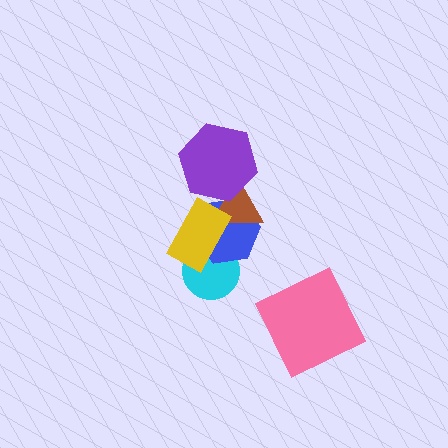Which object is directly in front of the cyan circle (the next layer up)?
The blue hexagon is directly in front of the cyan circle.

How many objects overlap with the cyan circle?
2 objects overlap with the cyan circle.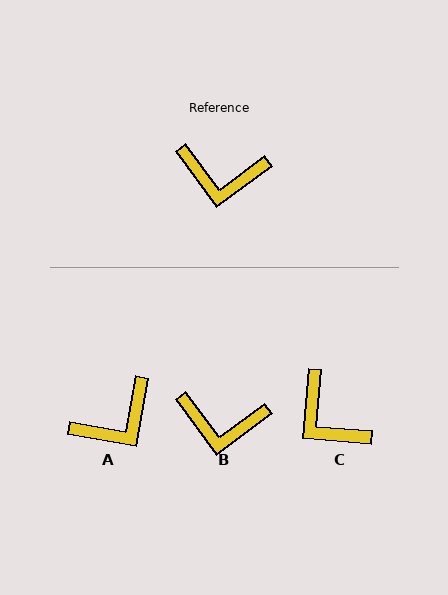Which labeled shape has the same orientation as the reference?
B.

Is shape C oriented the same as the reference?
No, it is off by about 41 degrees.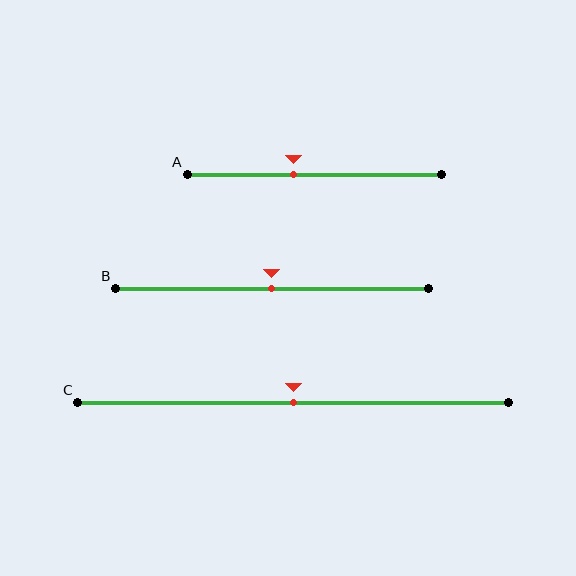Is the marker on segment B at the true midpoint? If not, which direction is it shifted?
Yes, the marker on segment B is at the true midpoint.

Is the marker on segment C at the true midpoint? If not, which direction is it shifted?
Yes, the marker on segment C is at the true midpoint.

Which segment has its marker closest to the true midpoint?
Segment B has its marker closest to the true midpoint.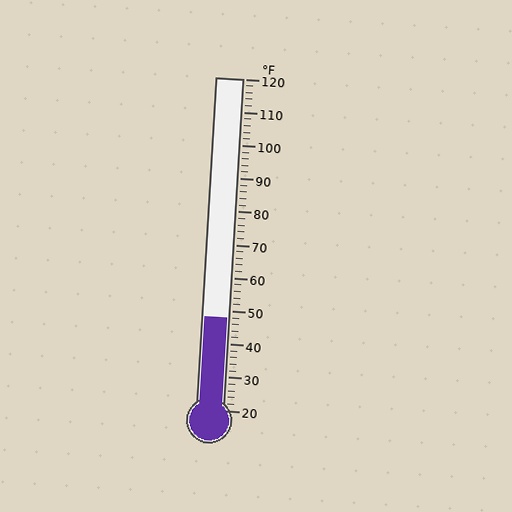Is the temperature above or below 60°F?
The temperature is below 60°F.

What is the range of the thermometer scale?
The thermometer scale ranges from 20°F to 120°F.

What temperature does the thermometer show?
The thermometer shows approximately 48°F.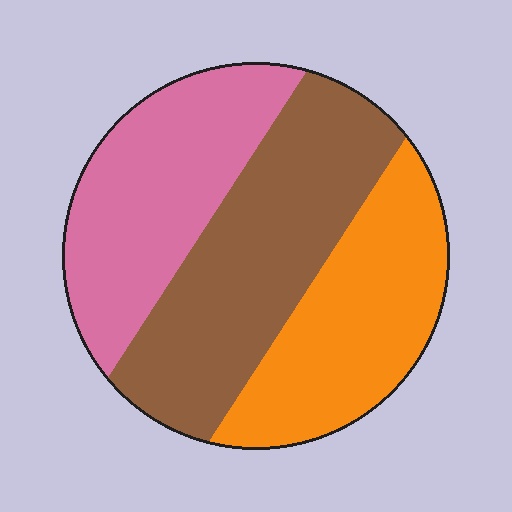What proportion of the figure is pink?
Pink covers roughly 30% of the figure.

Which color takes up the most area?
Brown, at roughly 40%.